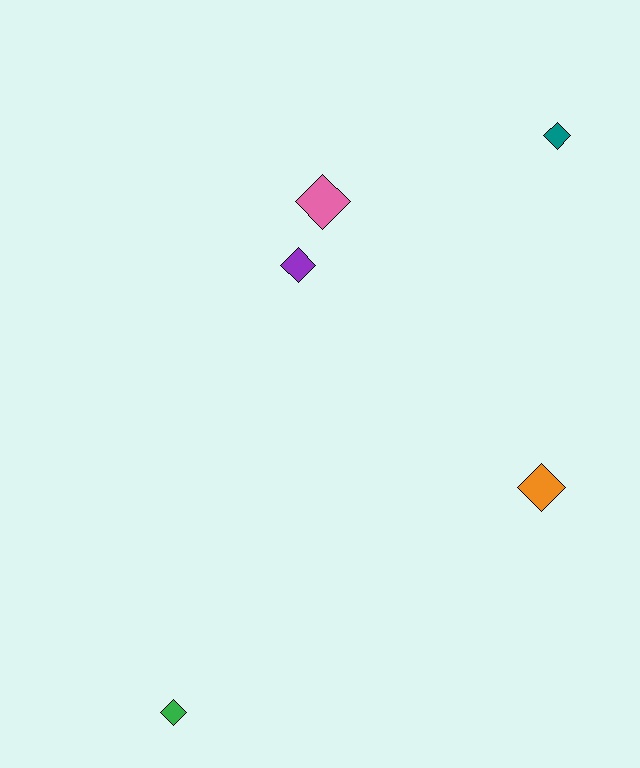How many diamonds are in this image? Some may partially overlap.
There are 5 diamonds.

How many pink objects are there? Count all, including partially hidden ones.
There is 1 pink object.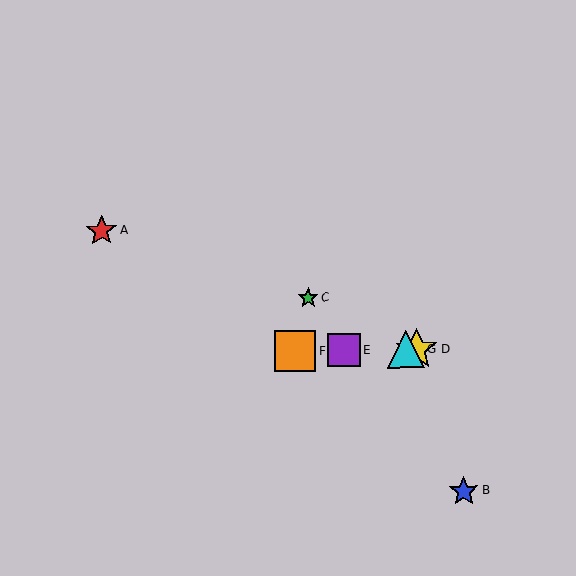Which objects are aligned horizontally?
Objects D, E, F, G are aligned horizontally.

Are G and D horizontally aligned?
Yes, both are at y≈350.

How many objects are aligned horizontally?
4 objects (D, E, F, G) are aligned horizontally.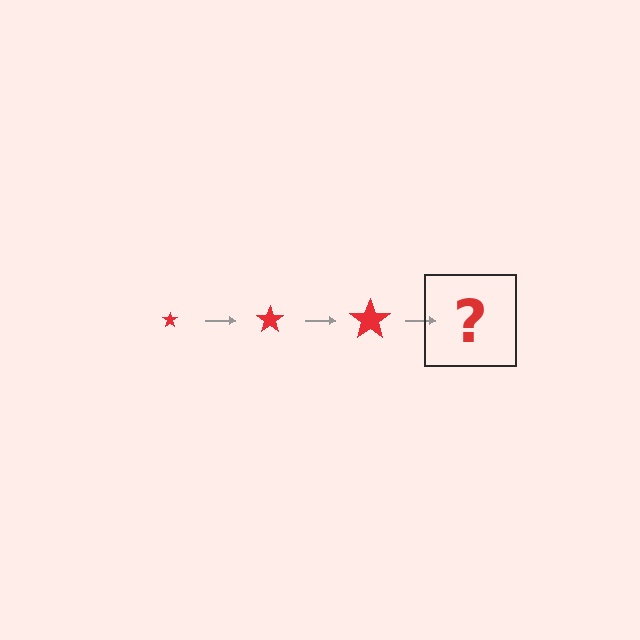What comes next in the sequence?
The next element should be a red star, larger than the previous one.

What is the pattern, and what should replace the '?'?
The pattern is that the star gets progressively larger each step. The '?' should be a red star, larger than the previous one.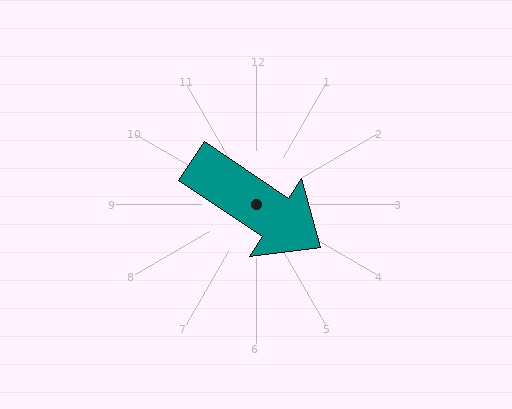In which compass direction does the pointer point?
Southeast.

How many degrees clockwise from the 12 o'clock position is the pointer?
Approximately 124 degrees.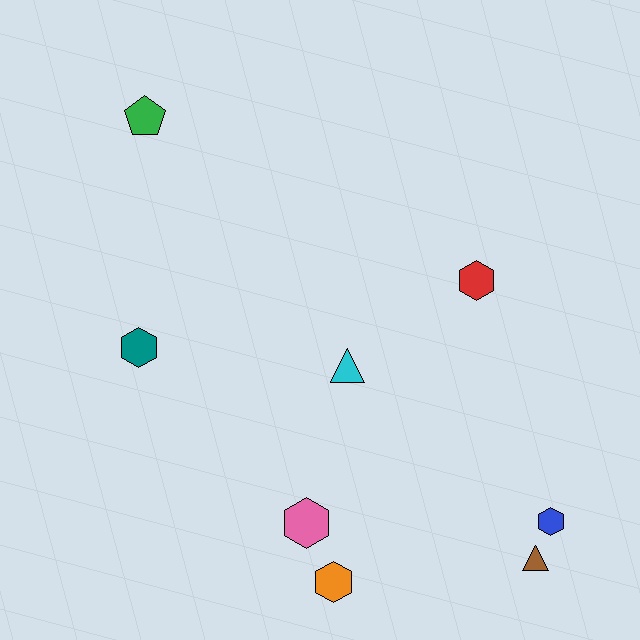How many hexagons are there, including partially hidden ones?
There are 5 hexagons.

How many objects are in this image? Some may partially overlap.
There are 8 objects.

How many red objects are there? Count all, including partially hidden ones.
There is 1 red object.